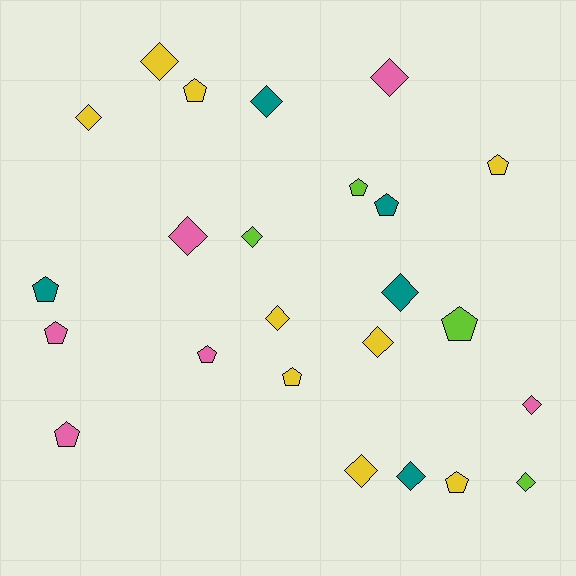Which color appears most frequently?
Yellow, with 9 objects.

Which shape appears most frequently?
Diamond, with 13 objects.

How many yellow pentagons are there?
There are 4 yellow pentagons.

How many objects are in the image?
There are 24 objects.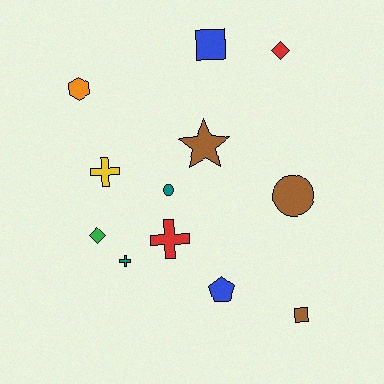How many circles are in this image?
There are 2 circles.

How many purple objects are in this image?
There are no purple objects.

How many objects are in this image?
There are 12 objects.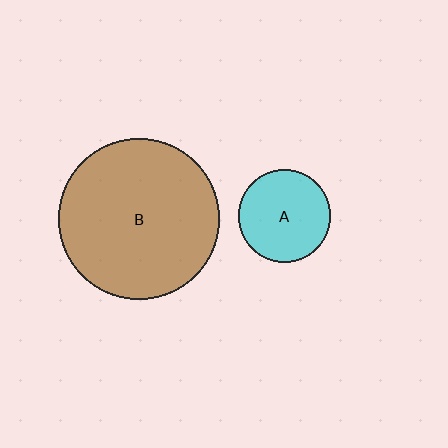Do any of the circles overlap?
No, none of the circles overlap.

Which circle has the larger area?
Circle B (brown).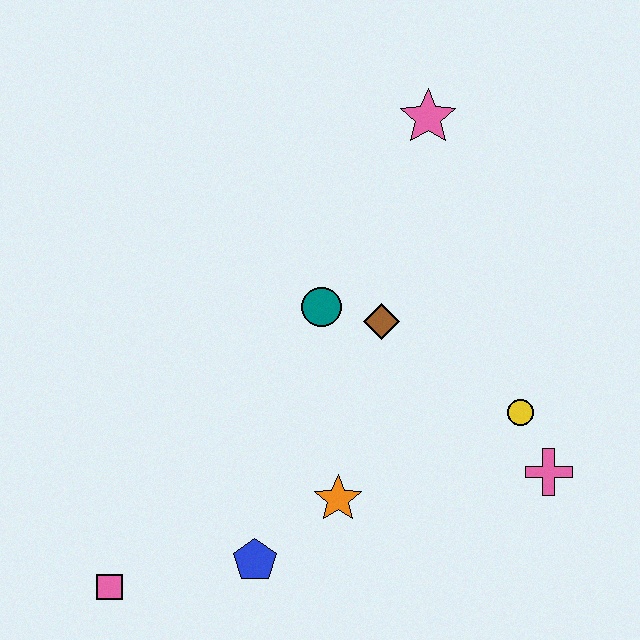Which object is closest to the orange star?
The blue pentagon is closest to the orange star.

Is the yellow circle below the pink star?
Yes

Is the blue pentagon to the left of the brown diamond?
Yes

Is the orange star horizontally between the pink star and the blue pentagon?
Yes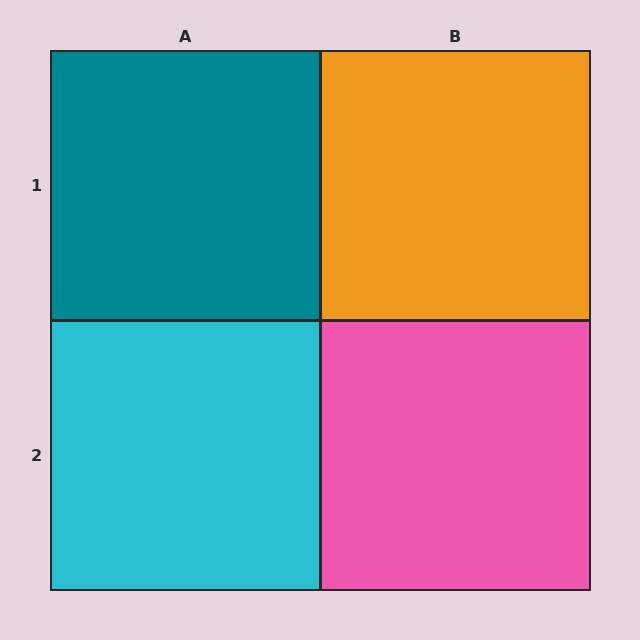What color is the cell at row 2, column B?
Pink.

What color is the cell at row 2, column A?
Cyan.